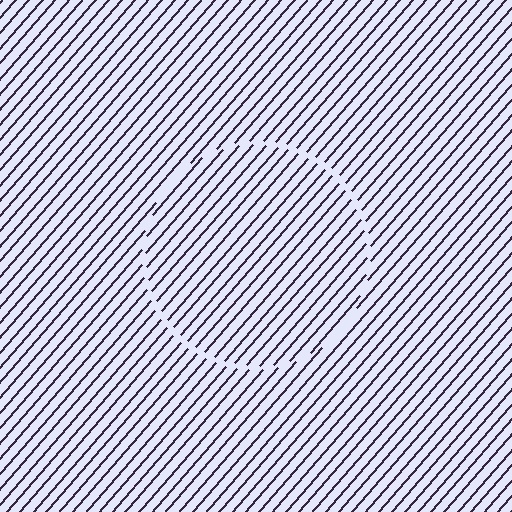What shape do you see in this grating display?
An illusory circle. The interior of the shape contains the same grating, shifted by half a period — the contour is defined by the phase discontinuity where line-ends from the inner and outer gratings abut.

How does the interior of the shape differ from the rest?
The interior of the shape contains the same grating, shifted by half a period — the contour is defined by the phase discontinuity where line-ends from the inner and outer gratings abut.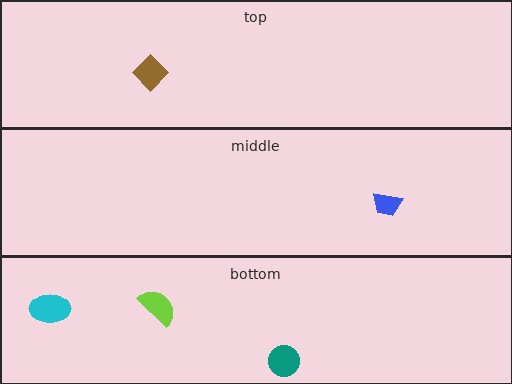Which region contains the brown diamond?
The top region.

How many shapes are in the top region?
1.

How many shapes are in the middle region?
1.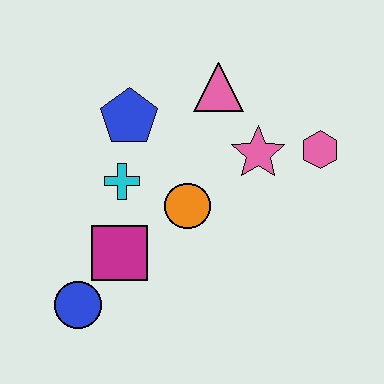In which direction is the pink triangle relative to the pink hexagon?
The pink triangle is to the left of the pink hexagon.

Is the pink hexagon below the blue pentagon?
Yes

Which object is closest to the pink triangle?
The pink star is closest to the pink triangle.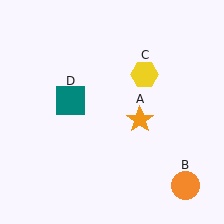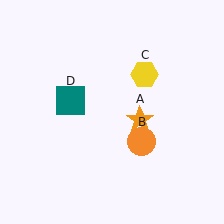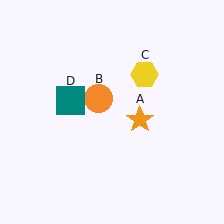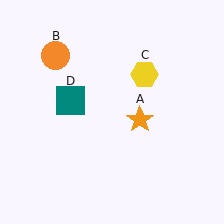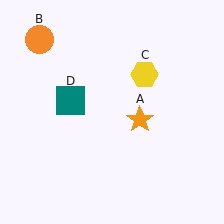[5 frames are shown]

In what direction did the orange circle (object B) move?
The orange circle (object B) moved up and to the left.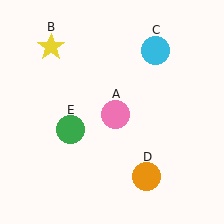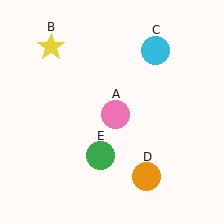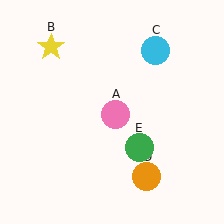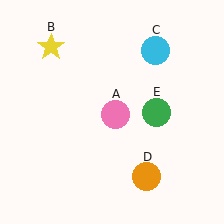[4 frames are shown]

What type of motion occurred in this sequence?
The green circle (object E) rotated counterclockwise around the center of the scene.